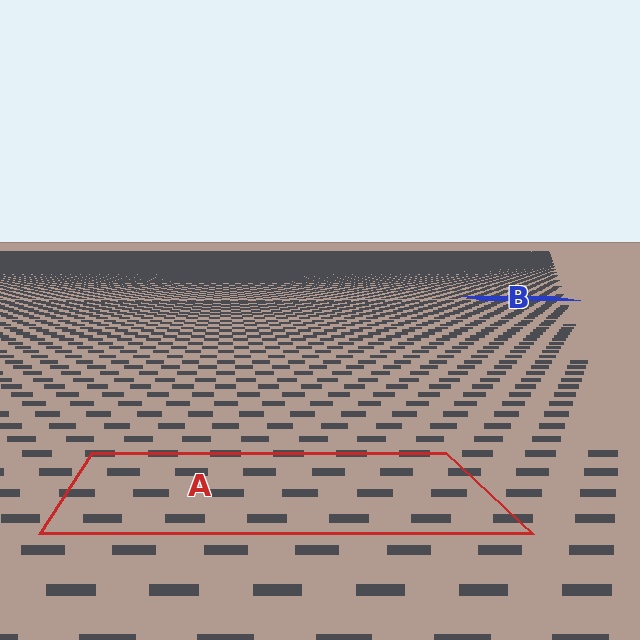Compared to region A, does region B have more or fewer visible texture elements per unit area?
Region B has more texture elements per unit area — they are packed more densely because it is farther away.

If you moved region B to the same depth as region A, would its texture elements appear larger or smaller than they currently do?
They would appear larger. At a closer depth, the same texture elements are projected at a bigger on-screen size.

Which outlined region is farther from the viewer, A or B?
Region B is farther from the viewer — the texture elements inside it appear smaller and more densely packed.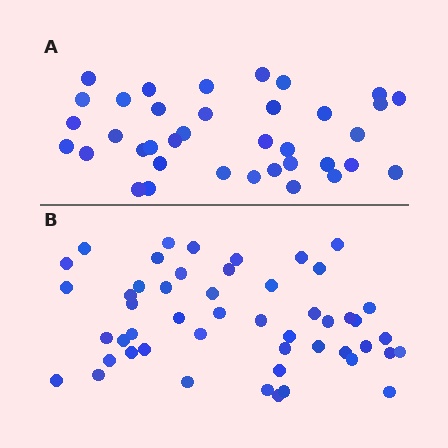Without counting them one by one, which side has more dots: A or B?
Region B (the bottom region) has more dots.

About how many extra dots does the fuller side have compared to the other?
Region B has approximately 15 more dots than region A.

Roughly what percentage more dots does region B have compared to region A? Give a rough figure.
About 35% more.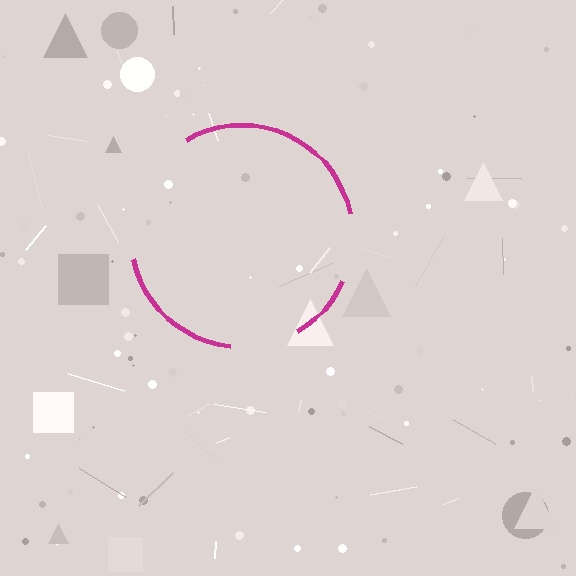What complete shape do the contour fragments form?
The contour fragments form a circle.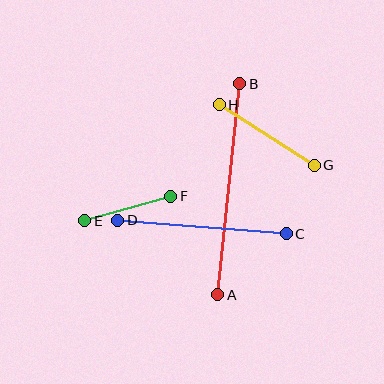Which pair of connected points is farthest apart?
Points A and B are farthest apart.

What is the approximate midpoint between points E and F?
The midpoint is at approximately (128, 209) pixels.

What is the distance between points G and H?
The distance is approximately 113 pixels.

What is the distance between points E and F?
The distance is approximately 89 pixels.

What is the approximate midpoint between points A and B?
The midpoint is at approximately (229, 189) pixels.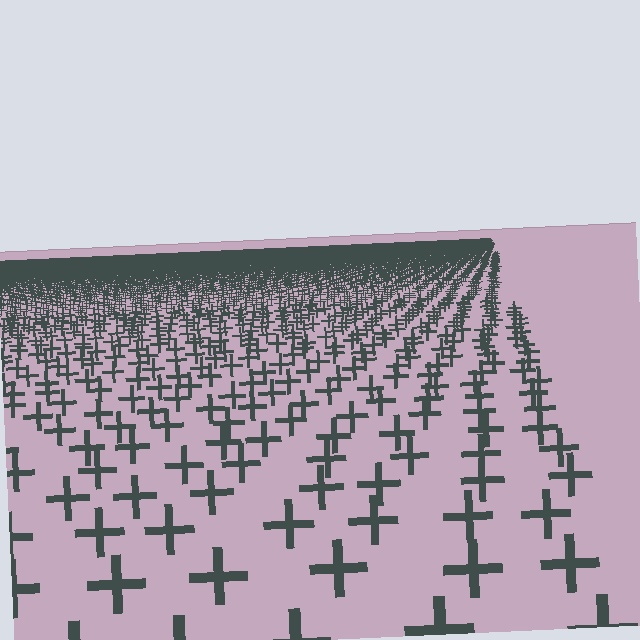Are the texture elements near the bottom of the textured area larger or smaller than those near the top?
Larger. Near the bottom, elements are closer to the viewer and appear at a bigger on-screen size.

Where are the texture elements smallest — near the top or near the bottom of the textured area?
Near the top.